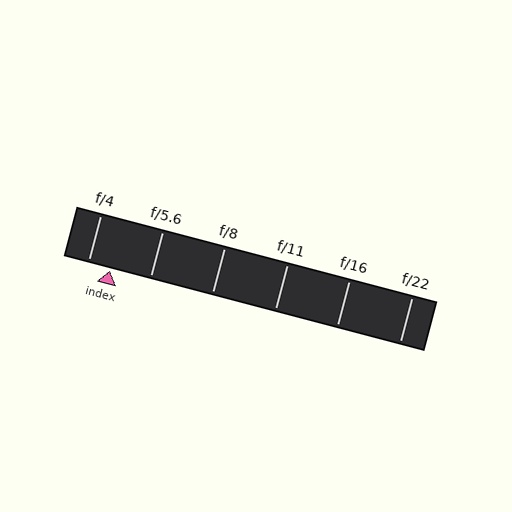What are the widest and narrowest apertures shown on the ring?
The widest aperture shown is f/4 and the narrowest is f/22.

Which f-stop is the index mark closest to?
The index mark is closest to f/4.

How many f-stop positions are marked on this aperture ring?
There are 6 f-stop positions marked.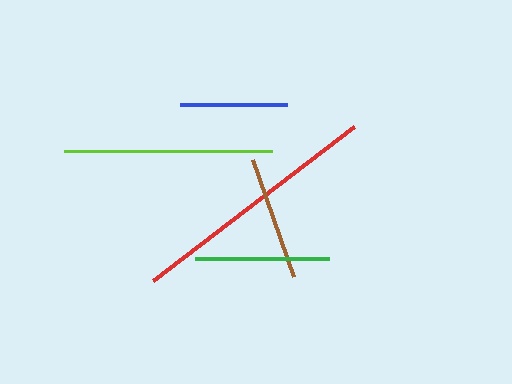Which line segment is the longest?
The red line is the longest at approximately 253 pixels.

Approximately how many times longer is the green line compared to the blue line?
The green line is approximately 1.3 times the length of the blue line.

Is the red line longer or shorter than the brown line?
The red line is longer than the brown line.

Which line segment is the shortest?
The blue line is the shortest at approximately 107 pixels.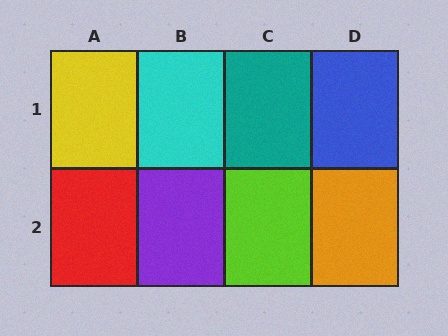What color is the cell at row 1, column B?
Cyan.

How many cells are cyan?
1 cell is cyan.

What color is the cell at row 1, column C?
Teal.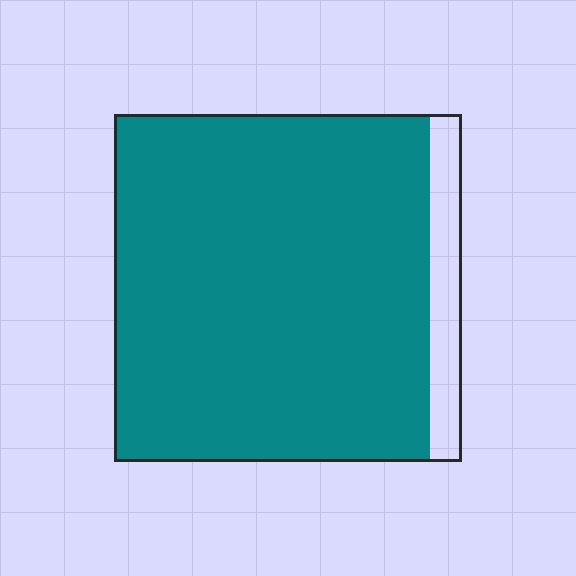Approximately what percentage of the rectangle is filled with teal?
Approximately 90%.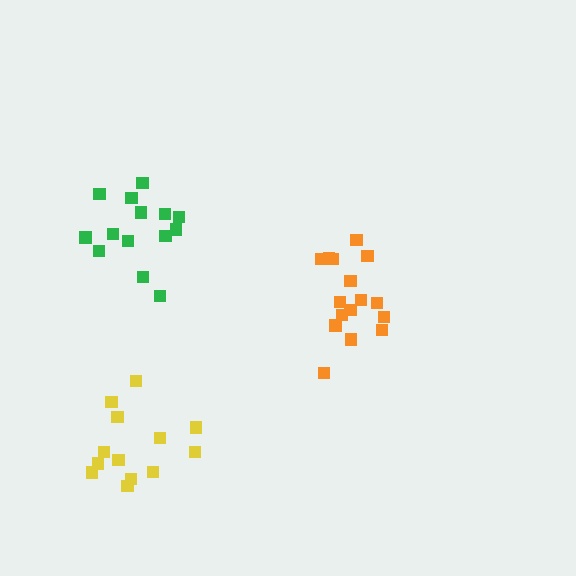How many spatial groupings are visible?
There are 3 spatial groupings.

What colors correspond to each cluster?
The clusters are colored: yellow, green, orange.